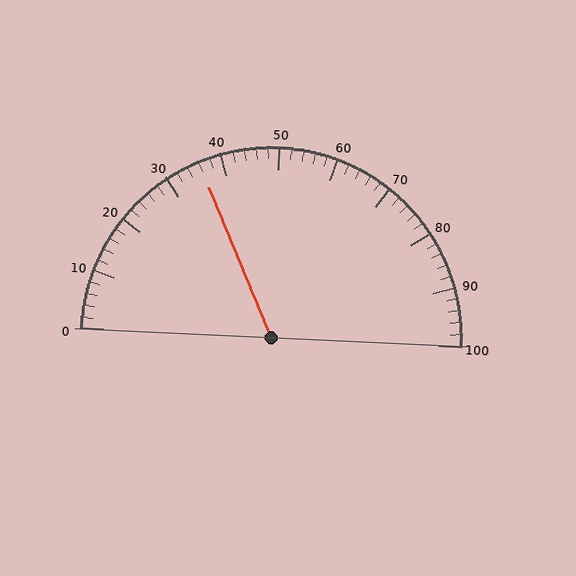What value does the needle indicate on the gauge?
The needle indicates approximately 36.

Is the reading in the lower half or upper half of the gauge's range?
The reading is in the lower half of the range (0 to 100).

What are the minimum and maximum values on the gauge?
The gauge ranges from 0 to 100.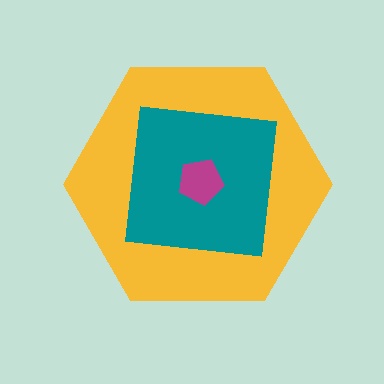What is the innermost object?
The magenta pentagon.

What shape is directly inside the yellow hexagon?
The teal square.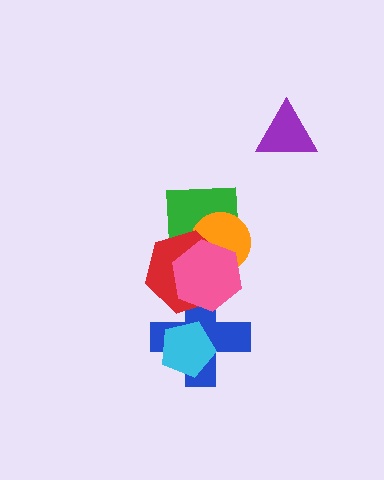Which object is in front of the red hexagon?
The pink hexagon is in front of the red hexagon.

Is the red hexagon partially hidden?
Yes, it is partially covered by another shape.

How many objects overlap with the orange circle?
3 objects overlap with the orange circle.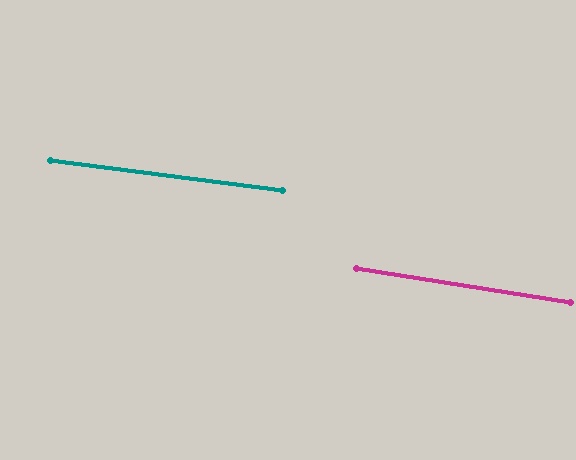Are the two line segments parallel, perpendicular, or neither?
Parallel — their directions differ by only 1.8°.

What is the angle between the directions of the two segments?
Approximately 2 degrees.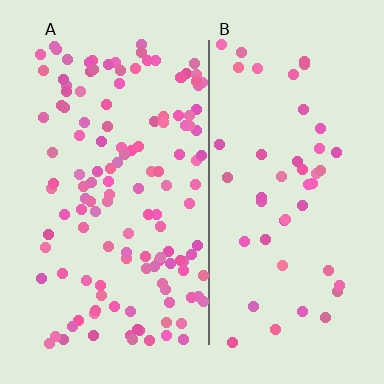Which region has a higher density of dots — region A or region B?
A (the left).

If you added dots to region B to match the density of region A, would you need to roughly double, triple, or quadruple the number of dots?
Approximately triple.